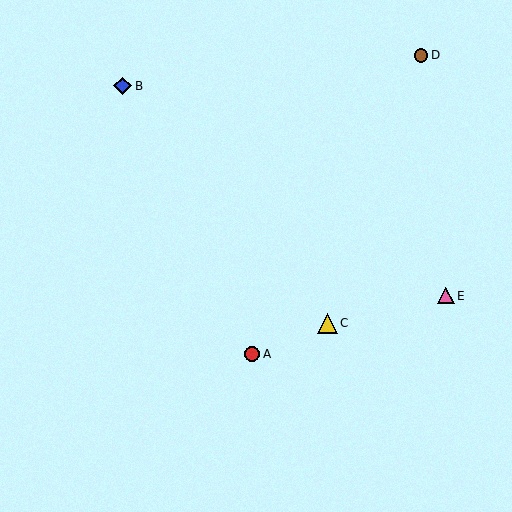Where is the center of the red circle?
The center of the red circle is at (252, 354).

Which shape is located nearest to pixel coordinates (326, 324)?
The yellow triangle (labeled C) at (327, 323) is nearest to that location.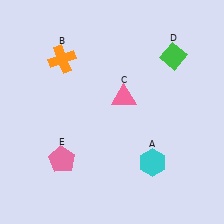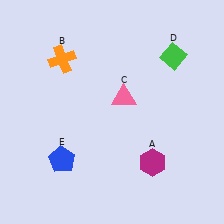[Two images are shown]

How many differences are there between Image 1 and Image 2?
There are 2 differences between the two images.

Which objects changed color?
A changed from cyan to magenta. E changed from pink to blue.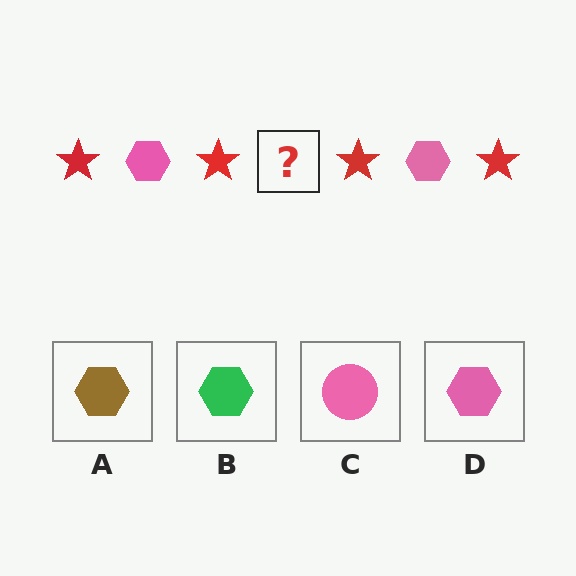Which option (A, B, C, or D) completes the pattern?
D.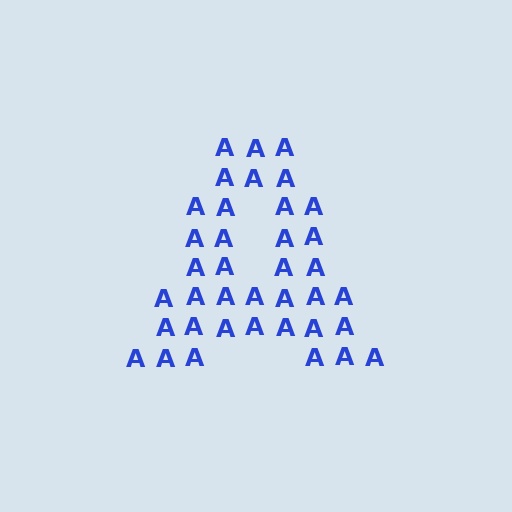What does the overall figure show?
The overall figure shows the letter A.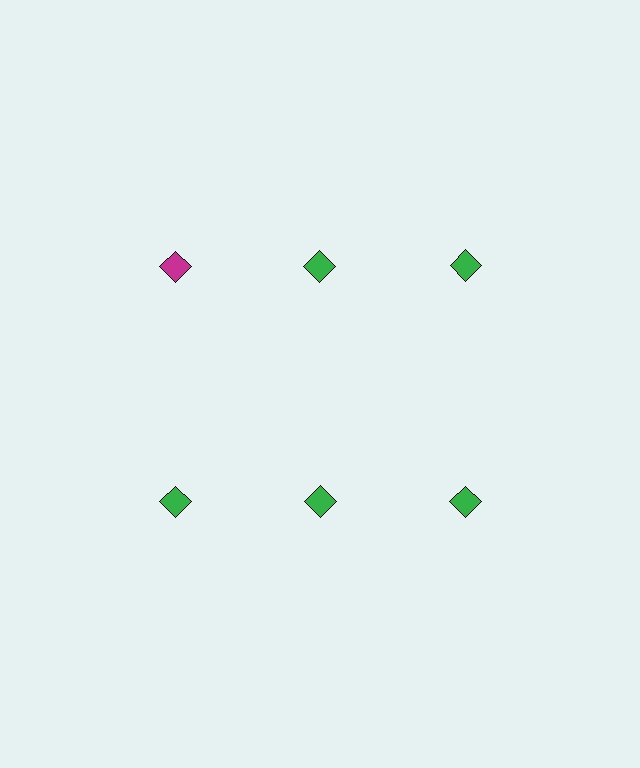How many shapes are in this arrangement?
There are 6 shapes arranged in a grid pattern.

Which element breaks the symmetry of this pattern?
The magenta diamond in the top row, leftmost column breaks the symmetry. All other shapes are green diamonds.